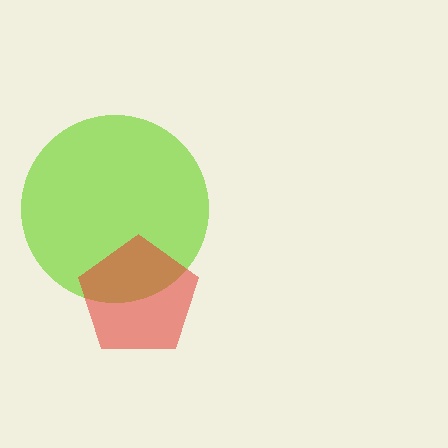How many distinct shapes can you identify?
There are 2 distinct shapes: a lime circle, a red pentagon.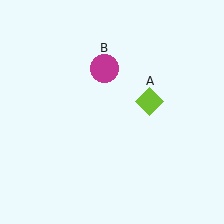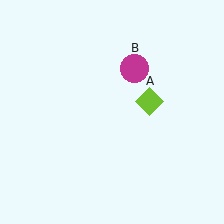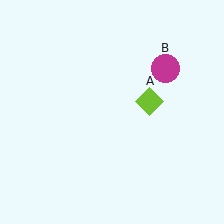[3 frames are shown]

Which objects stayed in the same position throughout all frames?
Lime diamond (object A) remained stationary.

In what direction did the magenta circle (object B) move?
The magenta circle (object B) moved right.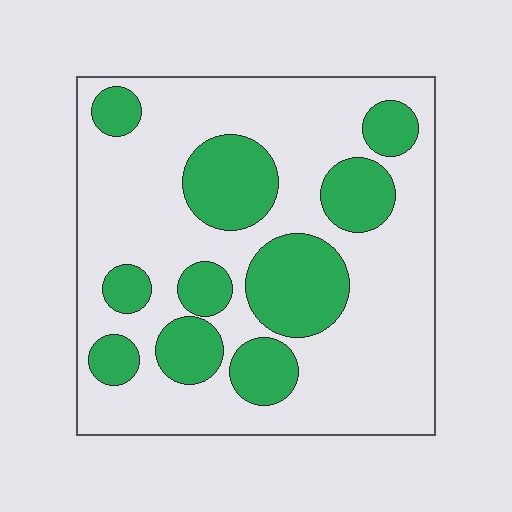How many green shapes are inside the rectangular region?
10.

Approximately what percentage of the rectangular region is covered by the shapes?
Approximately 30%.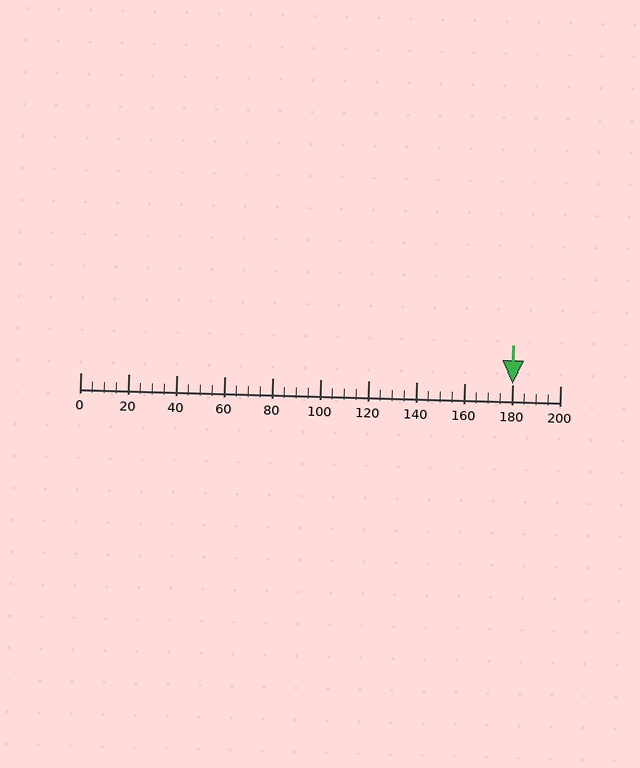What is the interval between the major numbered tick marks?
The major tick marks are spaced 20 units apart.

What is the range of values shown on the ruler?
The ruler shows values from 0 to 200.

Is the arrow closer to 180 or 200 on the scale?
The arrow is closer to 180.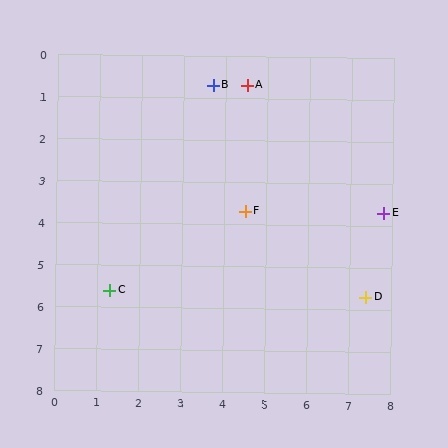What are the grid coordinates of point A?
Point A is at approximately (4.5, 0.7).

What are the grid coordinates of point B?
Point B is at approximately (3.7, 0.7).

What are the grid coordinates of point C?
Point C is at approximately (1.3, 5.6).